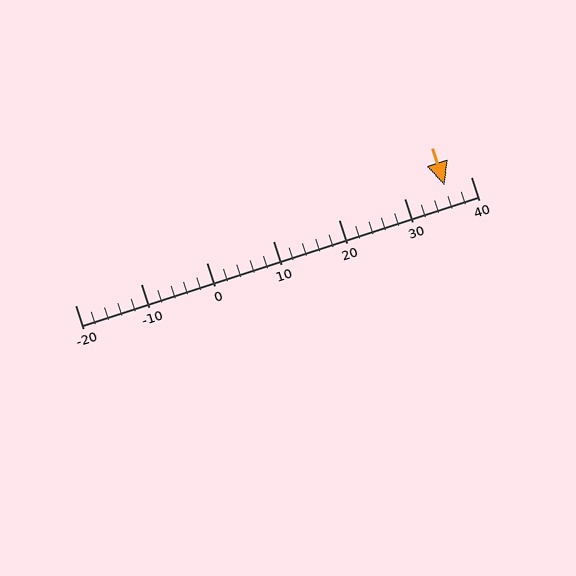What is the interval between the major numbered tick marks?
The major tick marks are spaced 10 units apart.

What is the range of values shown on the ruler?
The ruler shows values from -20 to 40.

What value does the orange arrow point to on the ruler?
The orange arrow points to approximately 36.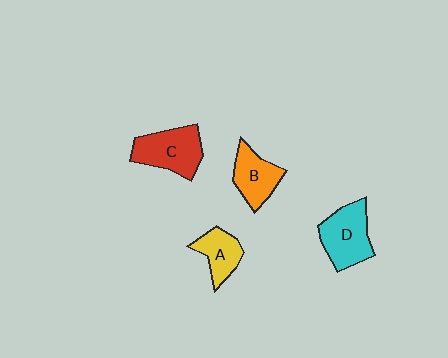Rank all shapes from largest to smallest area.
From largest to smallest: C (red), D (cyan), B (orange), A (yellow).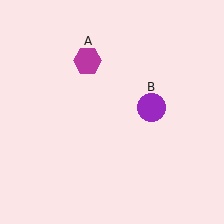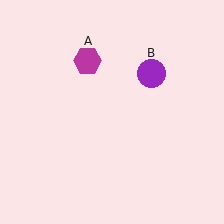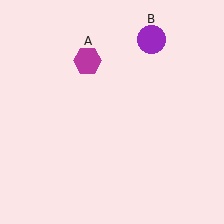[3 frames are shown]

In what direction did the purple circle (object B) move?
The purple circle (object B) moved up.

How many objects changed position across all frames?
1 object changed position: purple circle (object B).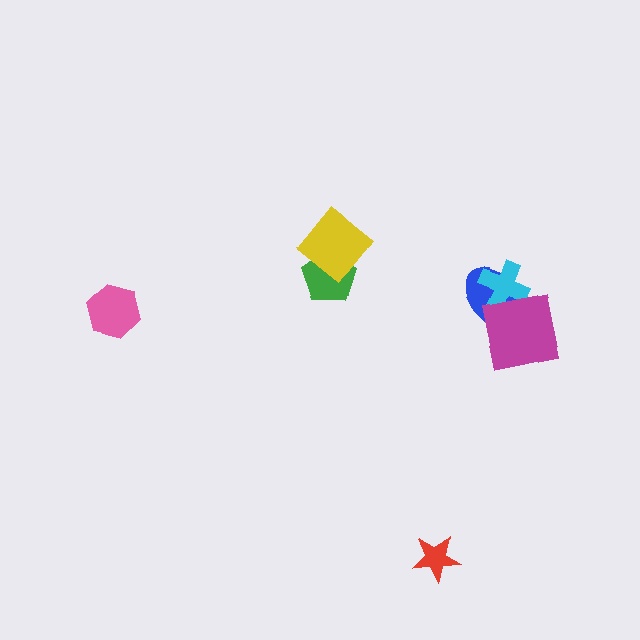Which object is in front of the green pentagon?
The yellow diamond is in front of the green pentagon.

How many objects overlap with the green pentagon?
1 object overlaps with the green pentagon.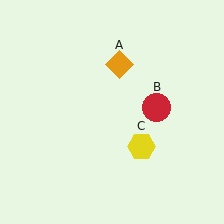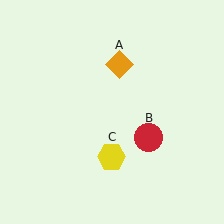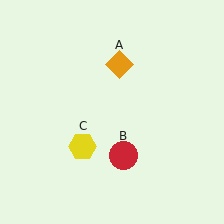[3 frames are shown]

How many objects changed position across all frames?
2 objects changed position: red circle (object B), yellow hexagon (object C).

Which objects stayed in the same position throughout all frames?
Orange diamond (object A) remained stationary.